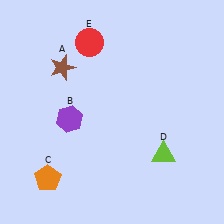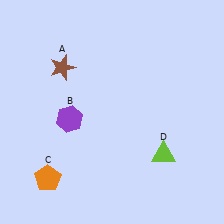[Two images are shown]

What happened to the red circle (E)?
The red circle (E) was removed in Image 2. It was in the top-left area of Image 1.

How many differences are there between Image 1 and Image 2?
There is 1 difference between the two images.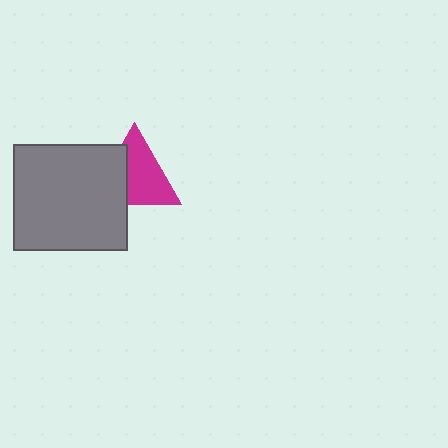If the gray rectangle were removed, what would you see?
You would see the complete magenta triangle.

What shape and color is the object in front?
The object in front is a gray rectangle.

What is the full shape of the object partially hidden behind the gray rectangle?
The partially hidden object is a magenta triangle.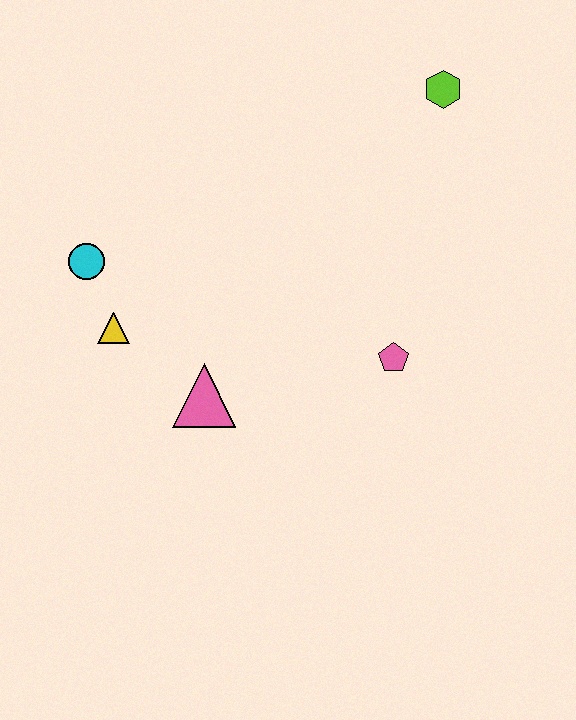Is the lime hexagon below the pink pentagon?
No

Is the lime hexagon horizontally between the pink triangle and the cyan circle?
No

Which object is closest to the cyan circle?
The yellow triangle is closest to the cyan circle.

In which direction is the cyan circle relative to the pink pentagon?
The cyan circle is to the left of the pink pentagon.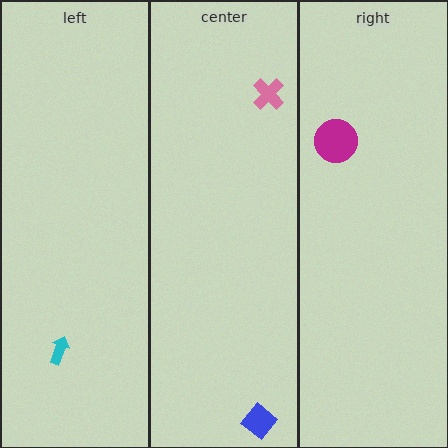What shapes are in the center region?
The pink cross, the blue diamond.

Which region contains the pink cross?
The center region.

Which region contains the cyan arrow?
The left region.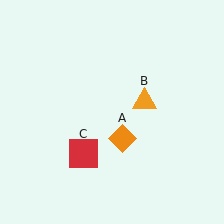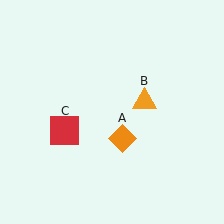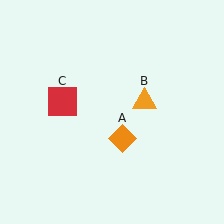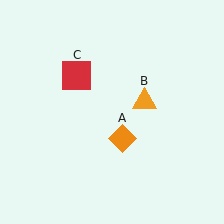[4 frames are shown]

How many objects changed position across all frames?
1 object changed position: red square (object C).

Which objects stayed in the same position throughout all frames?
Orange diamond (object A) and orange triangle (object B) remained stationary.